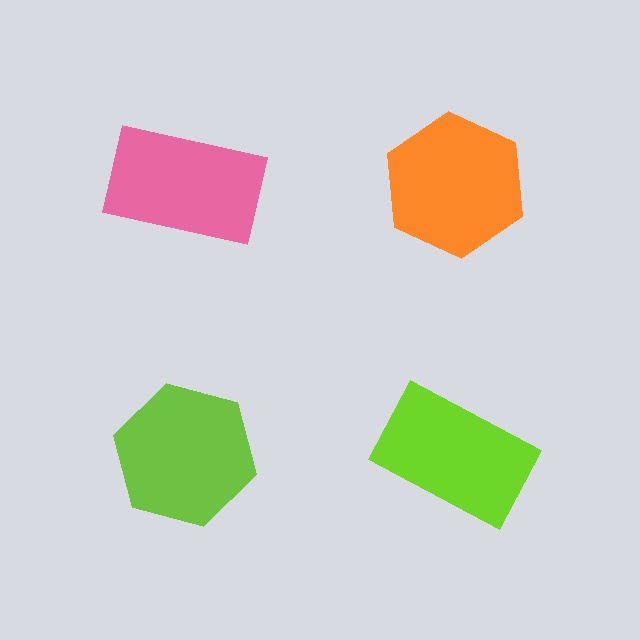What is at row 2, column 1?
A lime hexagon.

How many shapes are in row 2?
2 shapes.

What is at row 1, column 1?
A pink rectangle.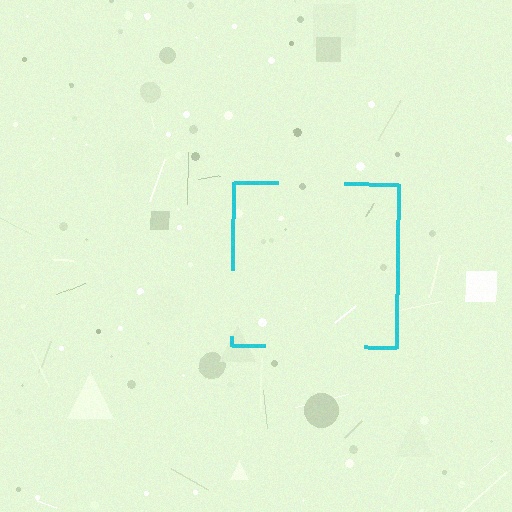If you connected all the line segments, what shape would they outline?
They would outline a square.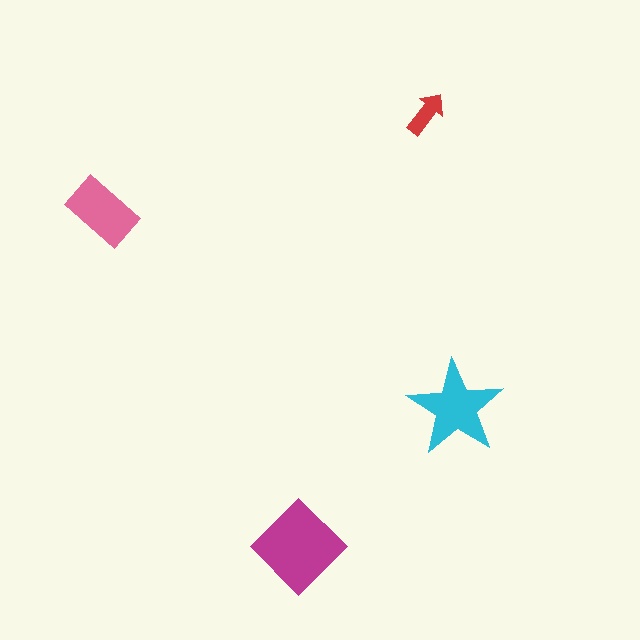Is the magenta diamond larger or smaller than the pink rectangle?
Larger.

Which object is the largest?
The magenta diamond.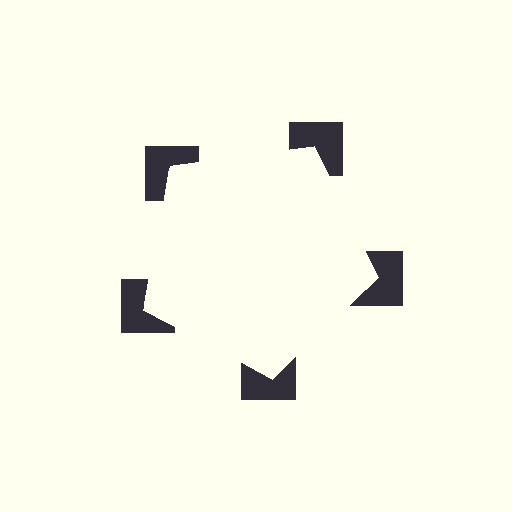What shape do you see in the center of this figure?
An illusory pentagon — its edges are inferred from the aligned wedge cuts in the notched squares, not physically drawn.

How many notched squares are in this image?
There are 5 — one at each vertex of the illusory pentagon.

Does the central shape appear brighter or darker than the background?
It typically appears slightly brighter than the background, even though no actual brightness change is drawn.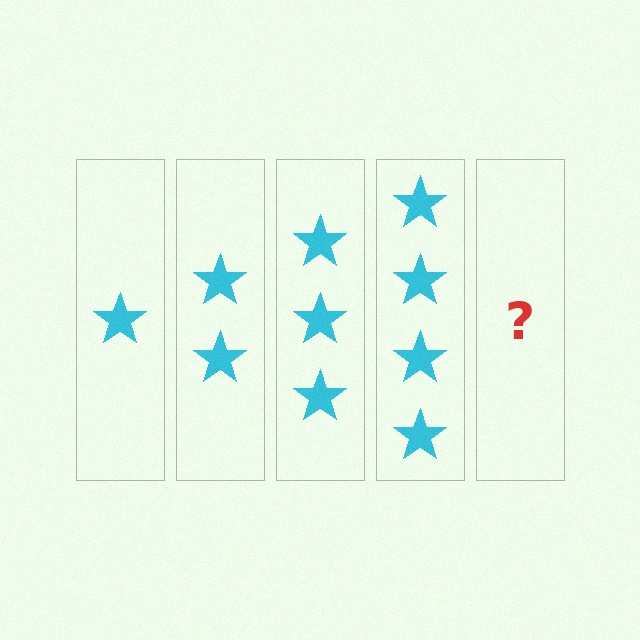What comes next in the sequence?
The next element should be 5 stars.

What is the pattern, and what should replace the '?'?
The pattern is that each step adds one more star. The '?' should be 5 stars.